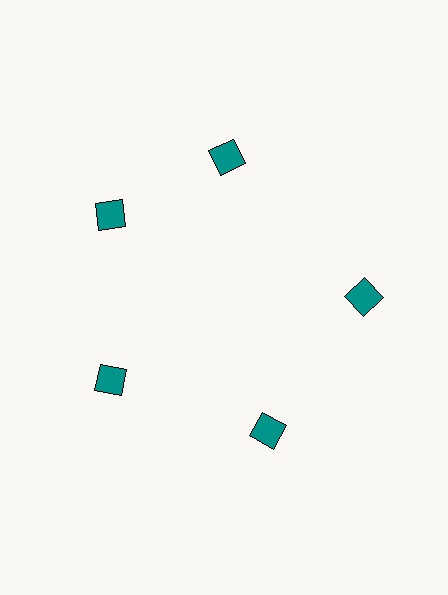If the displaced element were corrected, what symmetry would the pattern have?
It would have 5-fold rotational symmetry — the pattern would map onto itself every 72 degrees.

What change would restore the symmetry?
The symmetry would be restored by rotating it back into even spacing with its neighbors so that all 5 squares sit at equal angles and equal distance from the center.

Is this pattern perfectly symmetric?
No. The 5 teal squares are arranged in a ring, but one element near the 1 o'clock position is rotated out of alignment along the ring, breaking the 5-fold rotational symmetry.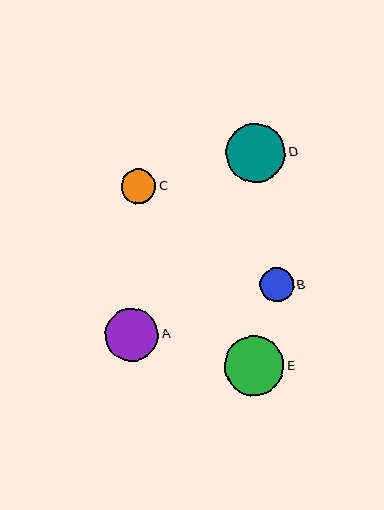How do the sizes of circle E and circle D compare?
Circle E and circle D are approximately the same size.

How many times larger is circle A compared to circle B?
Circle A is approximately 1.6 times the size of circle B.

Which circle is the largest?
Circle E is the largest with a size of approximately 59 pixels.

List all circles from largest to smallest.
From largest to smallest: E, D, A, C, B.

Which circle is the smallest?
Circle B is the smallest with a size of approximately 34 pixels.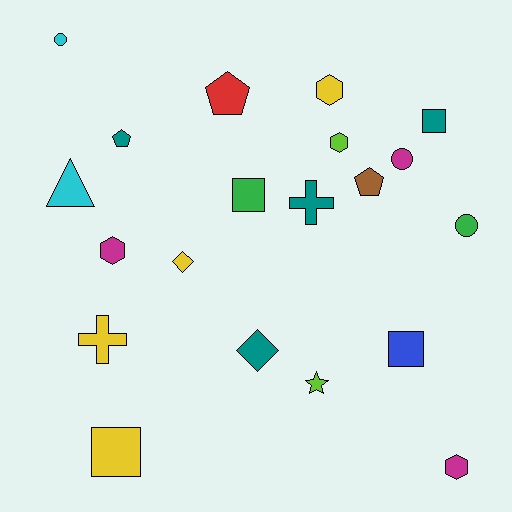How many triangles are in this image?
There is 1 triangle.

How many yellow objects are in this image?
There are 4 yellow objects.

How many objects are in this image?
There are 20 objects.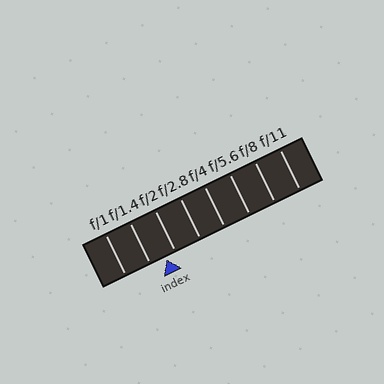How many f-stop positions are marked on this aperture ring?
There are 8 f-stop positions marked.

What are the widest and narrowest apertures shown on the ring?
The widest aperture shown is f/1 and the narrowest is f/11.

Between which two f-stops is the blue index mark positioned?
The index mark is between f/1.4 and f/2.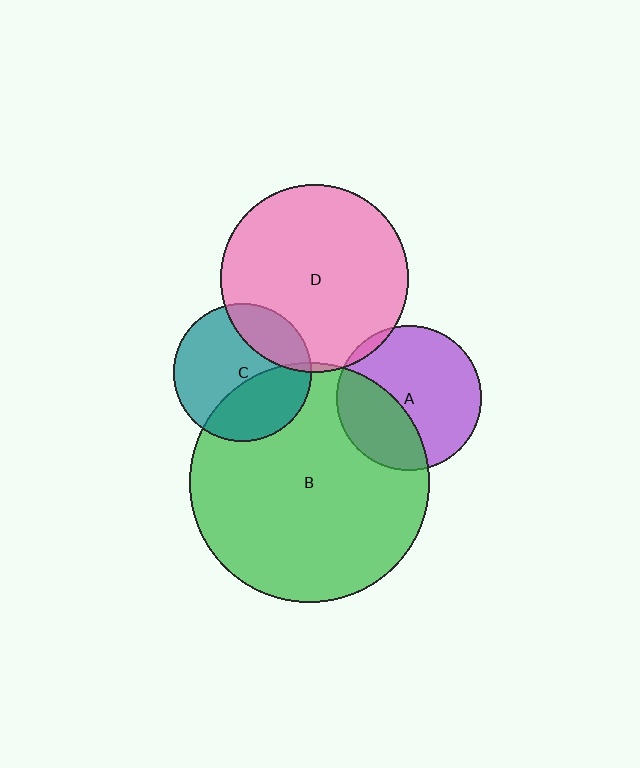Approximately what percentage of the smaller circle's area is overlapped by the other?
Approximately 5%.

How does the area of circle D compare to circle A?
Approximately 1.7 times.